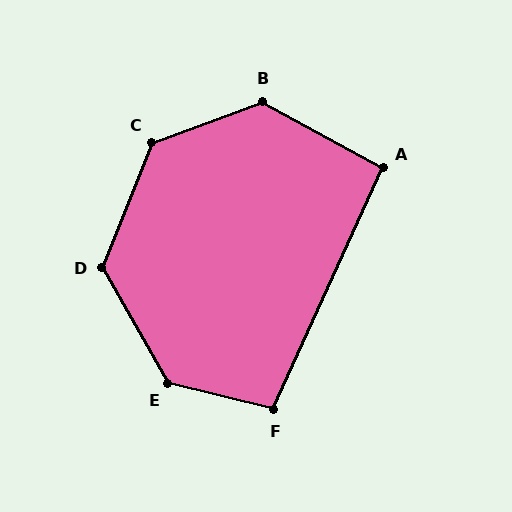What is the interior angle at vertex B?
Approximately 131 degrees (obtuse).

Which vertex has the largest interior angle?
E, at approximately 134 degrees.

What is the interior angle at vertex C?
Approximately 132 degrees (obtuse).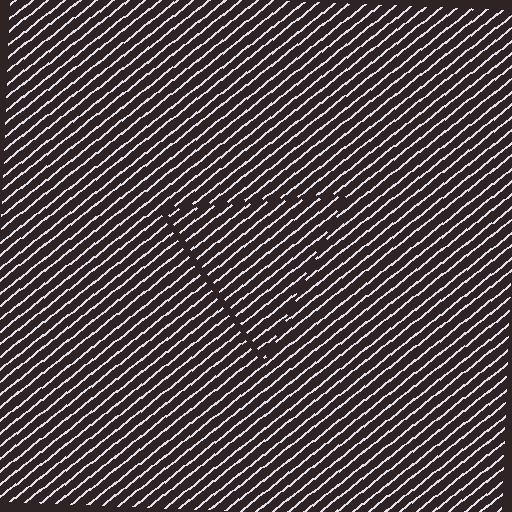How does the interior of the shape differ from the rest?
The interior of the shape contains the same grating, shifted by half a period — the contour is defined by the phase discontinuity where line-ends from the inner and outer gratings abut.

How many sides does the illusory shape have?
3 sides — the line-ends trace a triangle.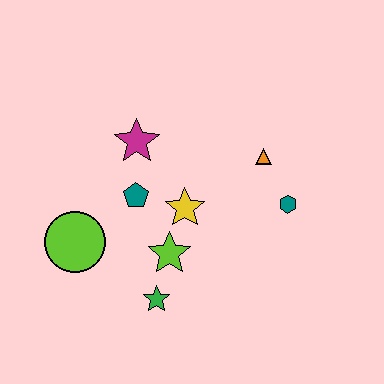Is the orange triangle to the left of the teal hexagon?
Yes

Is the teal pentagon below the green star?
No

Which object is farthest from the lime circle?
The teal hexagon is farthest from the lime circle.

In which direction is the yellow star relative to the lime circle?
The yellow star is to the right of the lime circle.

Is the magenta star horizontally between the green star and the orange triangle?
No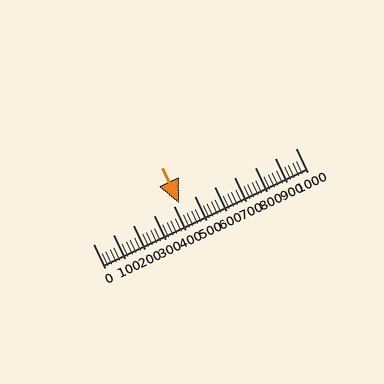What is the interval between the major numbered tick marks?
The major tick marks are spaced 100 units apart.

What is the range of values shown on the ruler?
The ruler shows values from 0 to 1000.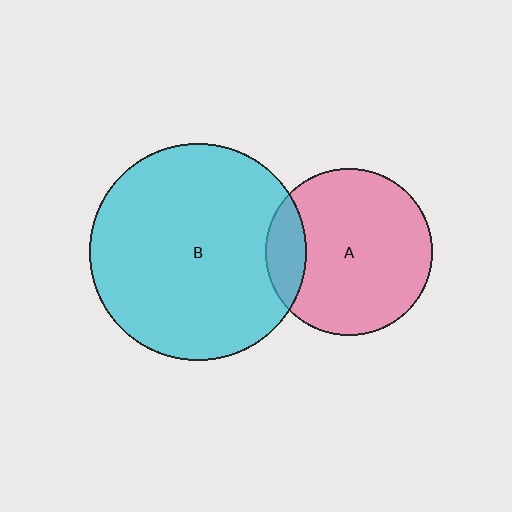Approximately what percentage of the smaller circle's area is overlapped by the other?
Approximately 15%.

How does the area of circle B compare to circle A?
Approximately 1.7 times.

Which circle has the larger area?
Circle B (cyan).